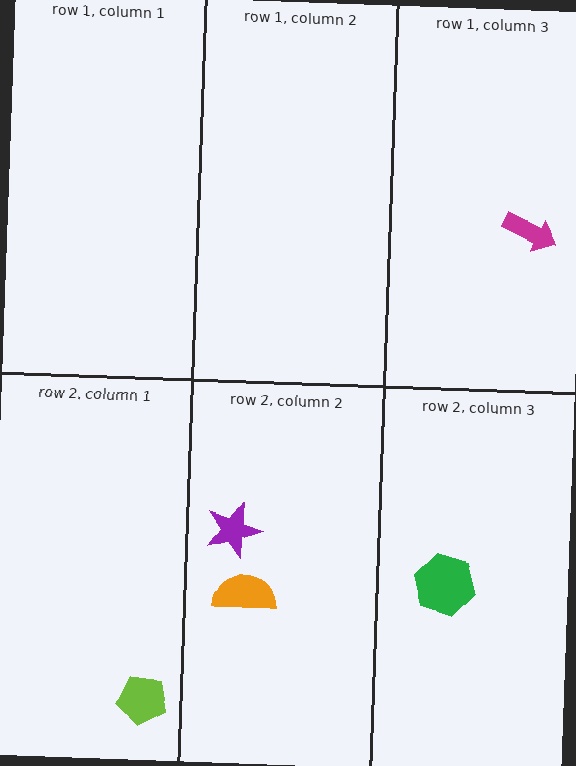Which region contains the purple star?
The row 2, column 2 region.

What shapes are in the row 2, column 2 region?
The purple star, the orange semicircle.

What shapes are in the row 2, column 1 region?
The lime pentagon.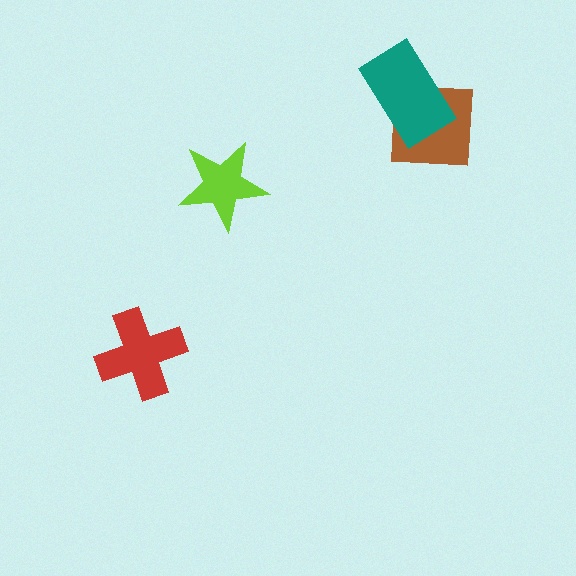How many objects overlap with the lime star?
0 objects overlap with the lime star.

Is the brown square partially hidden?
Yes, it is partially covered by another shape.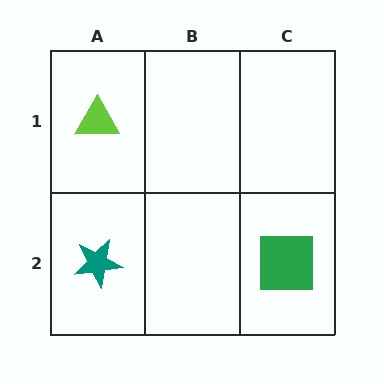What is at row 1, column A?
A lime triangle.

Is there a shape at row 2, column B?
No, that cell is empty.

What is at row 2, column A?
A teal star.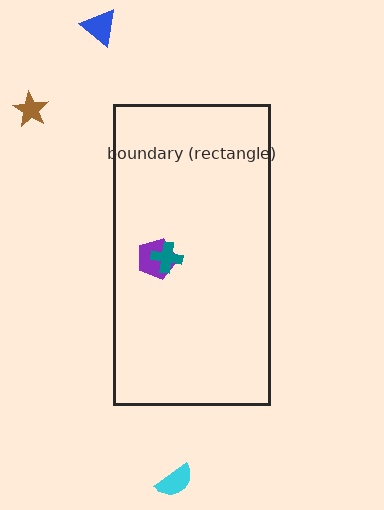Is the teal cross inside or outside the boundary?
Inside.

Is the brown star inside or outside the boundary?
Outside.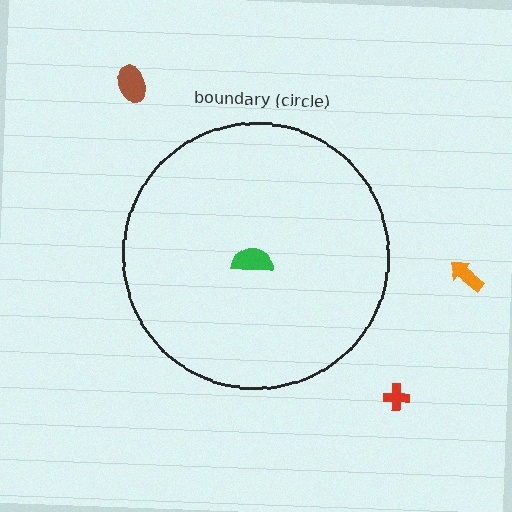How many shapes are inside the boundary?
1 inside, 3 outside.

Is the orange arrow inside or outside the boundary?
Outside.